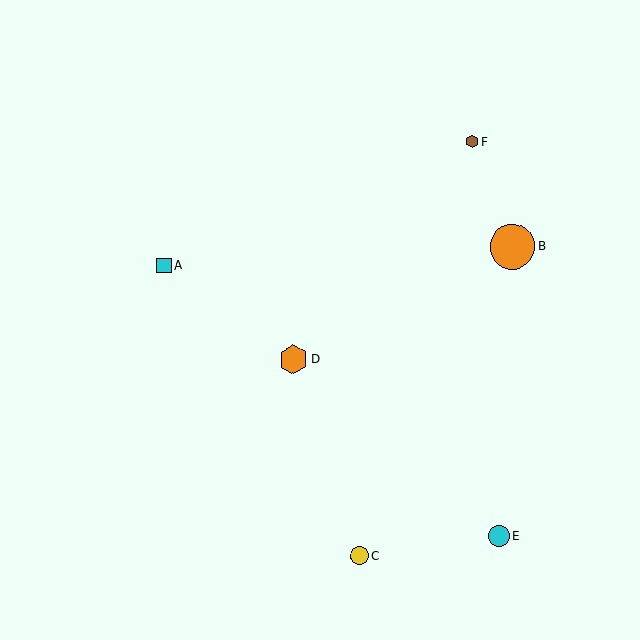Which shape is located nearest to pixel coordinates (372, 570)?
The yellow circle (labeled C) at (360, 556) is nearest to that location.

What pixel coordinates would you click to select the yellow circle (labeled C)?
Click at (360, 556) to select the yellow circle C.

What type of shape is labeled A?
Shape A is a cyan square.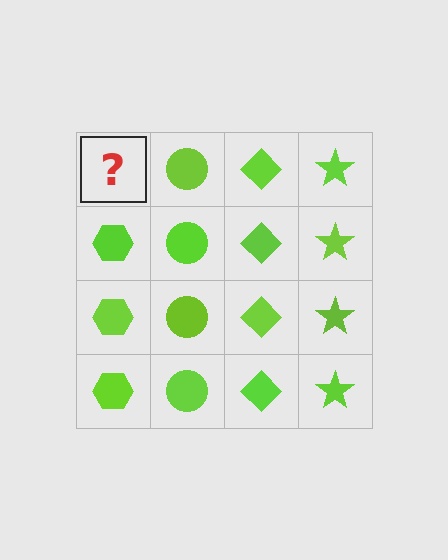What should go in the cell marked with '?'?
The missing cell should contain a lime hexagon.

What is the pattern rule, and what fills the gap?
The rule is that each column has a consistent shape. The gap should be filled with a lime hexagon.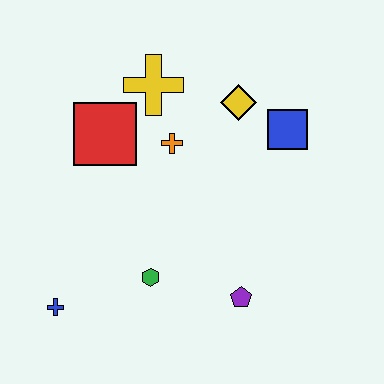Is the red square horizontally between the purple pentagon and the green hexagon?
No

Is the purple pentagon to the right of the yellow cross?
Yes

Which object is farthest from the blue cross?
The blue square is farthest from the blue cross.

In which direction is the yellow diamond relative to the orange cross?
The yellow diamond is to the right of the orange cross.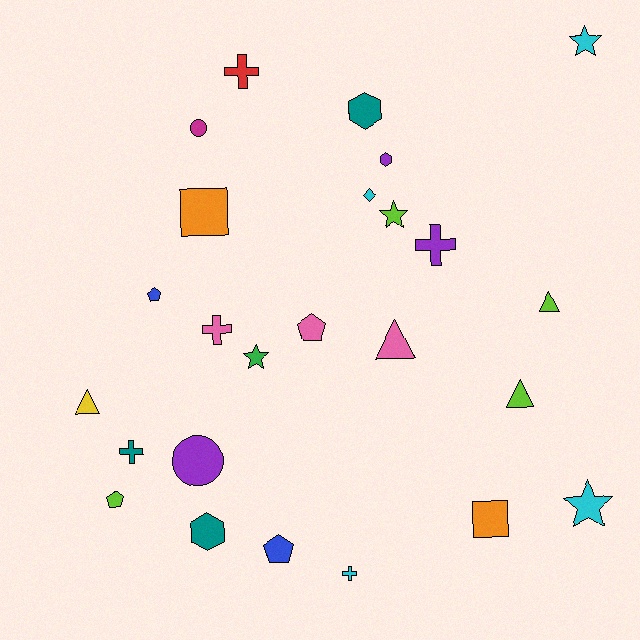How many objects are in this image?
There are 25 objects.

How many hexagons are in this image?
There are 3 hexagons.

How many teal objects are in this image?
There are 3 teal objects.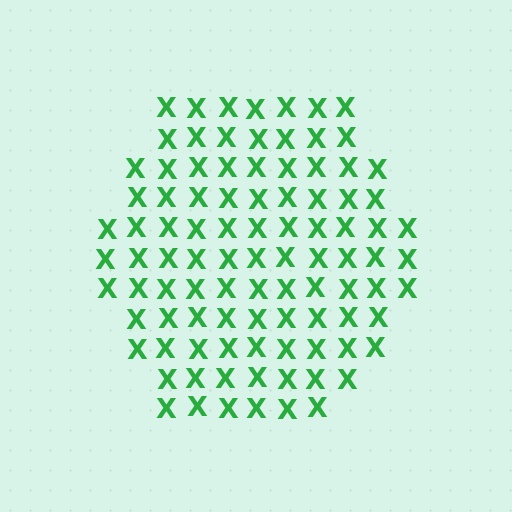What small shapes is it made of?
It is made of small letter X's.